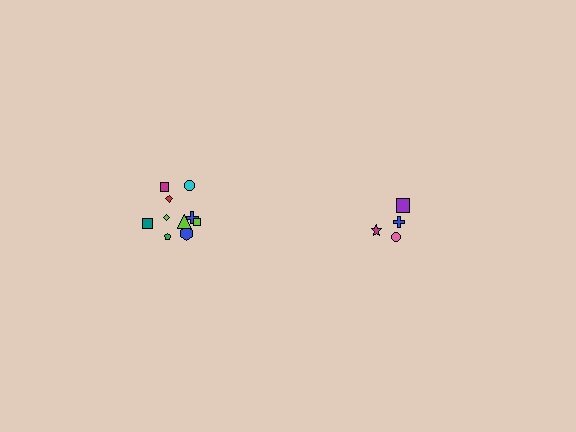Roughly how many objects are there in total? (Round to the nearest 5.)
Roughly 15 objects in total.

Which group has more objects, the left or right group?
The left group.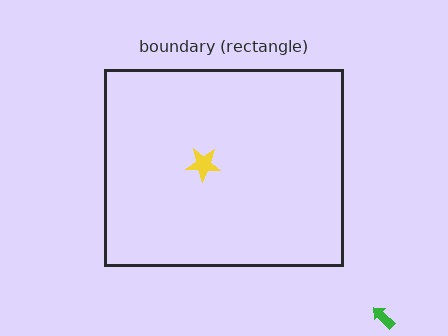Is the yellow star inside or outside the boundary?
Inside.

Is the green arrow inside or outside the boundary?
Outside.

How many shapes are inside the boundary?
1 inside, 1 outside.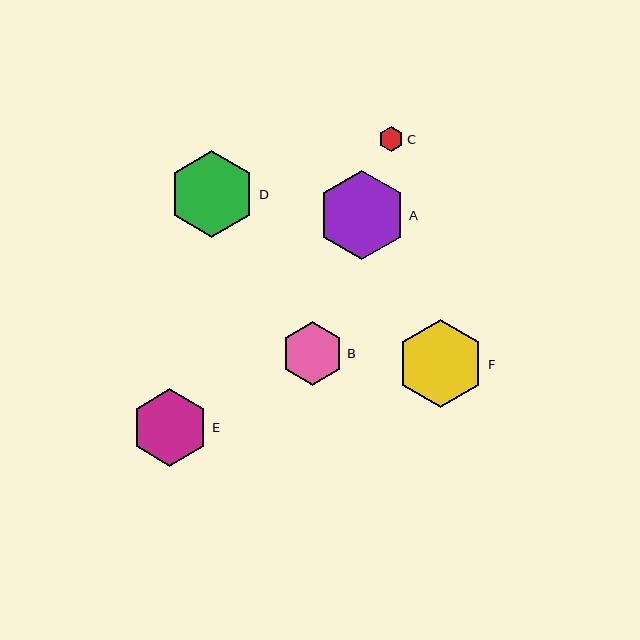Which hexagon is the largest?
Hexagon A is the largest with a size of approximately 89 pixels.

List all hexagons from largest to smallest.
From largest to smallest: A, F, D, E, B, C.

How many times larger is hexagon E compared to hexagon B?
Hexagon E is approximately 1.2 times the size of hexagon B.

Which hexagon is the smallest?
Hexagon C is the smallest with a size of approximately 25 pixels.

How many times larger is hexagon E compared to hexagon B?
Hexagon E is approximately 1.2 times the size of hexagon B.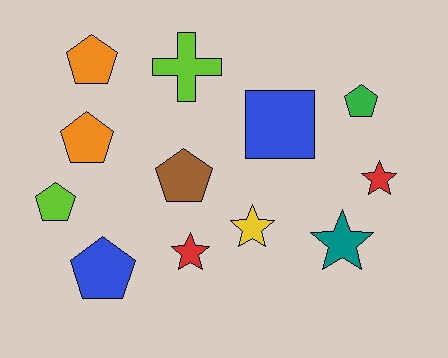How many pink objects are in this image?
There are no pink objects.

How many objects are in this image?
There are 12 objects.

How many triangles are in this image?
There are no triangles.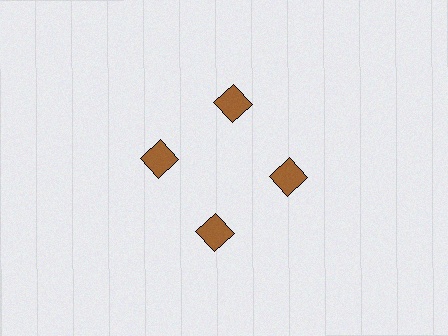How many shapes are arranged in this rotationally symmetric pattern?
There are 4 shapes, arranged in 4 groups of 1.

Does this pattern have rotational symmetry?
Yes, this pattern has 4-fold rotational symmetry. It looks the same after rotating 90 degrees around the center.